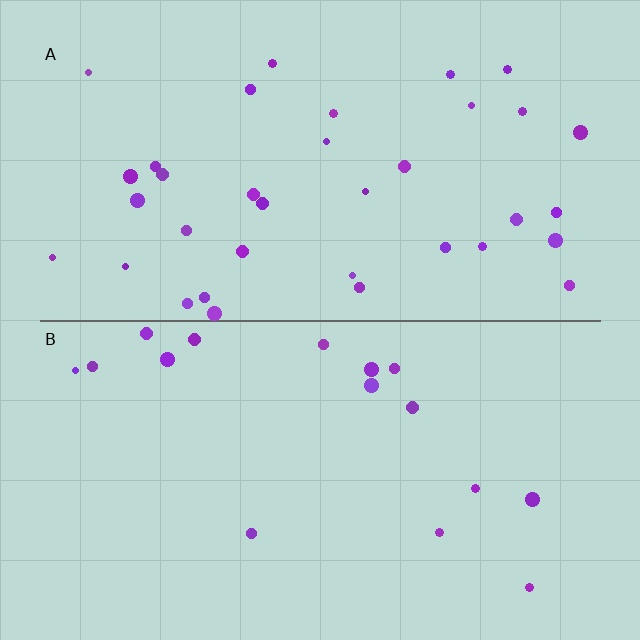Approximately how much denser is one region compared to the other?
Approximately 2.2× — region A over region B.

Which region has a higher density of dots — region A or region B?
A (the top).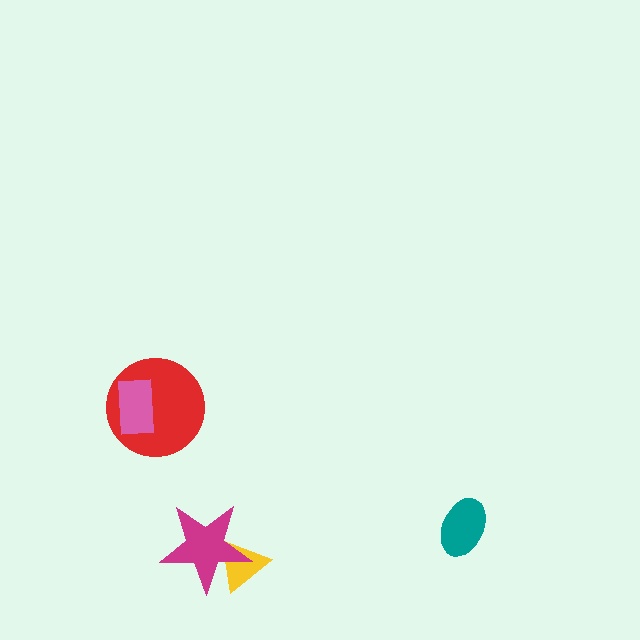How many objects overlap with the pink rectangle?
1 object overlaps with the pink rectangle.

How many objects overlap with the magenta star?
1 object overlaps with the magenta star.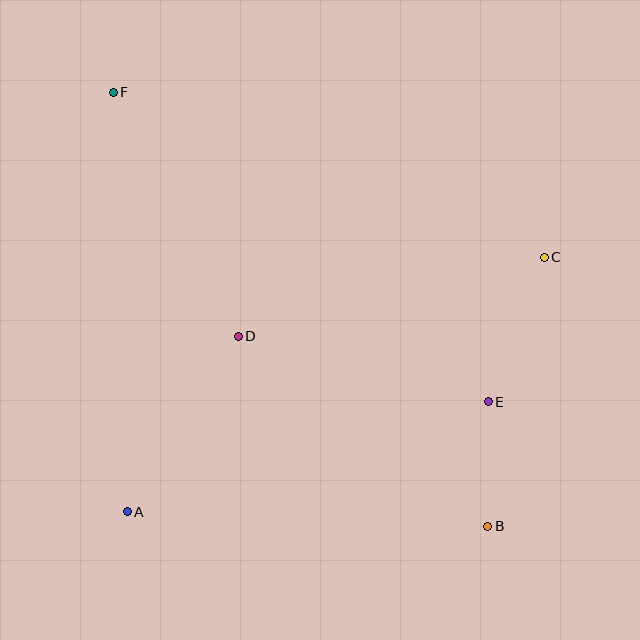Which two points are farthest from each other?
Points B and F are farthest from each other.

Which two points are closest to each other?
Points B and E are closest to each other.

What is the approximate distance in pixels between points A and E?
The distance between A and E is approximately 377 pixels.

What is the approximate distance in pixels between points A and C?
The distance between A and C is approximately 488 pixels.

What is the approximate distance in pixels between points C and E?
The distance between C and E is approximately 155 pixels.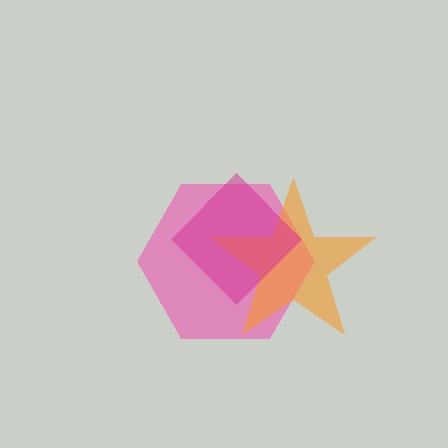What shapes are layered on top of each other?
The layered shapes are: a pink hexagon, an orange star, a magenta diamond.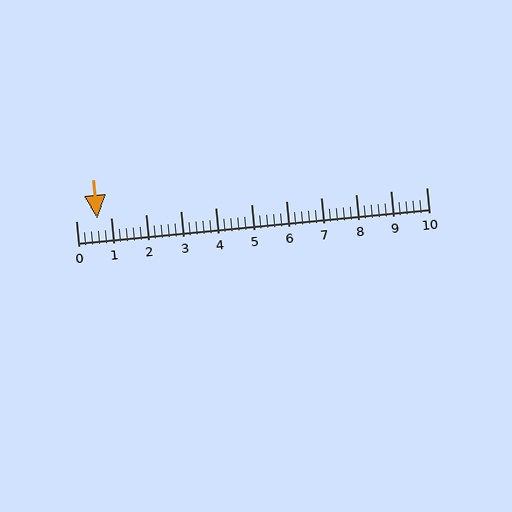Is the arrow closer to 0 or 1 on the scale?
The arrow is closer to 1.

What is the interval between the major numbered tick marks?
The major tick marks are spaced 1 units apart.